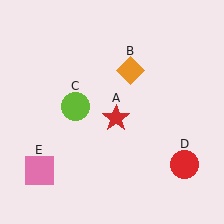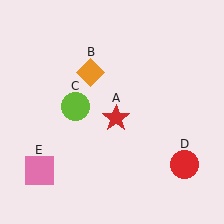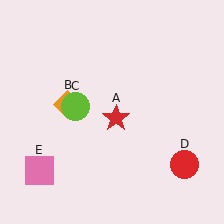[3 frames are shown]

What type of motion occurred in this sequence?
The orange diamond (object B) rotated counterclockwise around the center of the scene.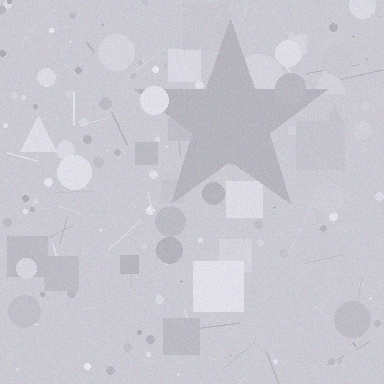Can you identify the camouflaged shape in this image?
The camouflaged shape is a star.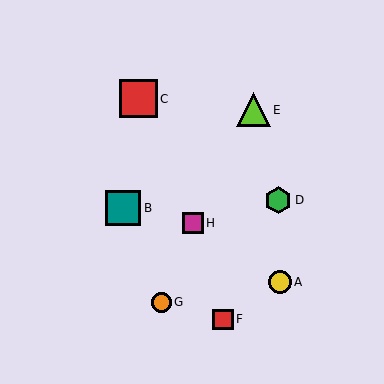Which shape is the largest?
The red square (labeled C) is the largest.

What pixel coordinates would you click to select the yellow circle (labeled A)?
Click at (280, 282) to select the yellow circle A.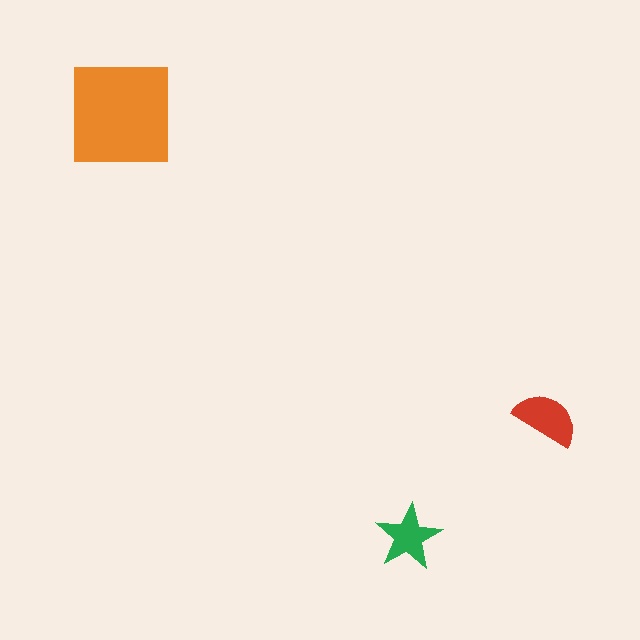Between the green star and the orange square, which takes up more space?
The orange square.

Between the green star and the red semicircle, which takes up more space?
The red semicircle.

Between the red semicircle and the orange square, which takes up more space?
The orange square.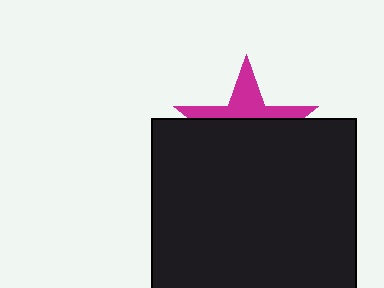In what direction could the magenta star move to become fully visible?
The magenta star could move up. That would shift it out from behind the black square entirely.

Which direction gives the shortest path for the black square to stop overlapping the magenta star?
Moving down gives the shortest separation.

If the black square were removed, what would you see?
You would see the complete magenta star.